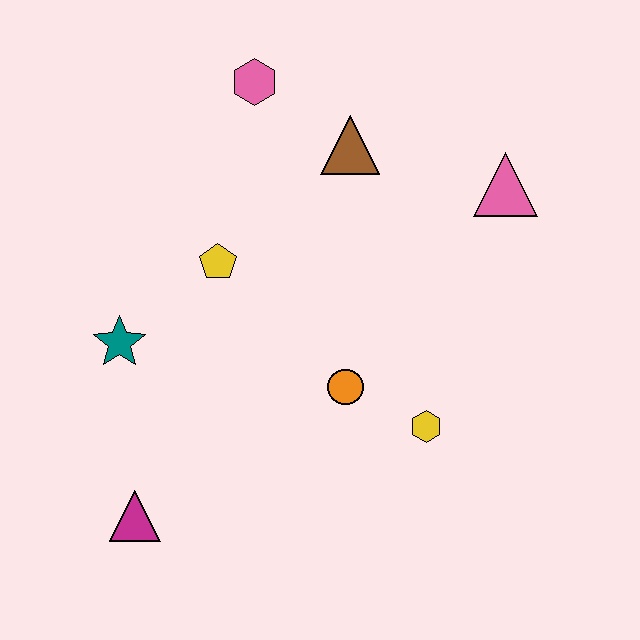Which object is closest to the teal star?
The yellow pentagon is closest to the teal star.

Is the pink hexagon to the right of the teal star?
Yes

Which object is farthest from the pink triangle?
The magenta triangle is farthest from the pink triangle.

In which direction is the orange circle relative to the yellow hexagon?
The orange circle is to the left of the yellow hexagon.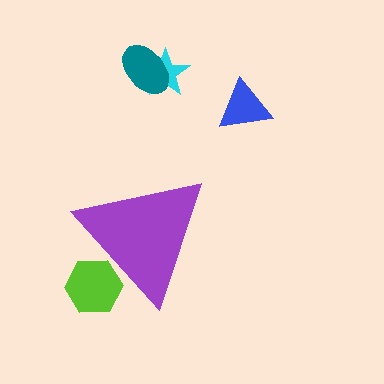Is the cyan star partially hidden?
No, the cyan star is fully visible.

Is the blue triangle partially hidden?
No, the blue triangle is fully visible.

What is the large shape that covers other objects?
A purple triangle.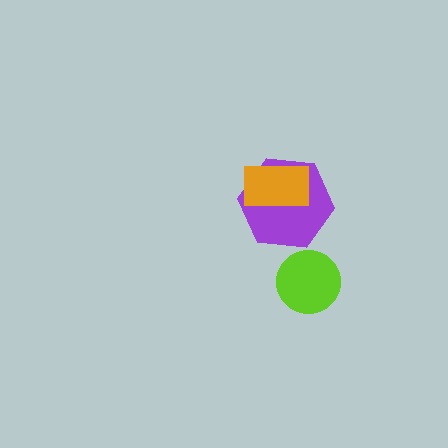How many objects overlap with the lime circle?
0 objects overlap with the lime circle.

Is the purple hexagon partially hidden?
Yes, it is partially covered by another shape.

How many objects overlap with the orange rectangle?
1 object overlaps with the orange rectangle.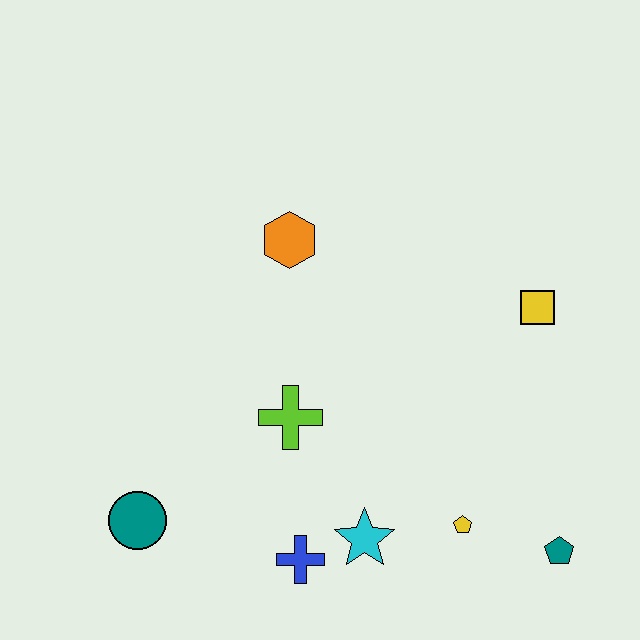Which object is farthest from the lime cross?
The teal pentagon is farthest from the lime cross.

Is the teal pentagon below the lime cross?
Yes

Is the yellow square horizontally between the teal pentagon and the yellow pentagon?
Yes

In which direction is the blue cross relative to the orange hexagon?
The blue cross is below the orange hexagon.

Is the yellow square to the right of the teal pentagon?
No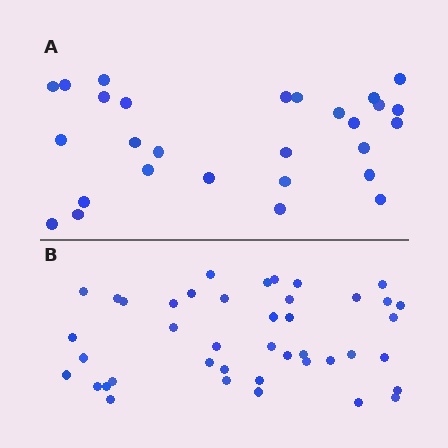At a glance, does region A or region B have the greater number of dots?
Region B (the bottom region) has more dots.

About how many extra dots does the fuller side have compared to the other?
Region B has approximately 15 more dots than region A.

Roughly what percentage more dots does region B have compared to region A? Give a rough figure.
About 50% more.